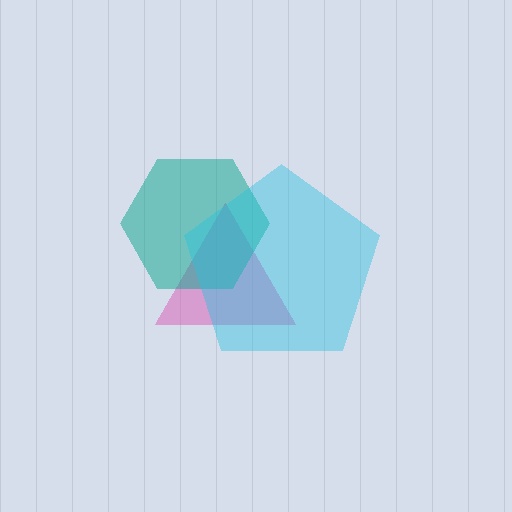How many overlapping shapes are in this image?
There are 3 overlapping shapes in the image.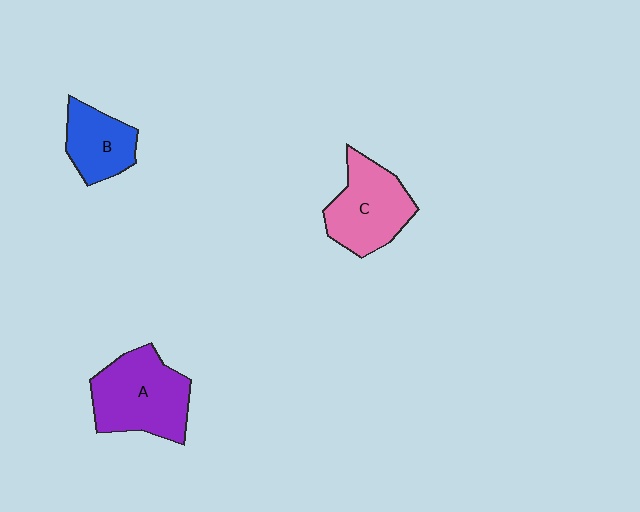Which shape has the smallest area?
Shape B (blue).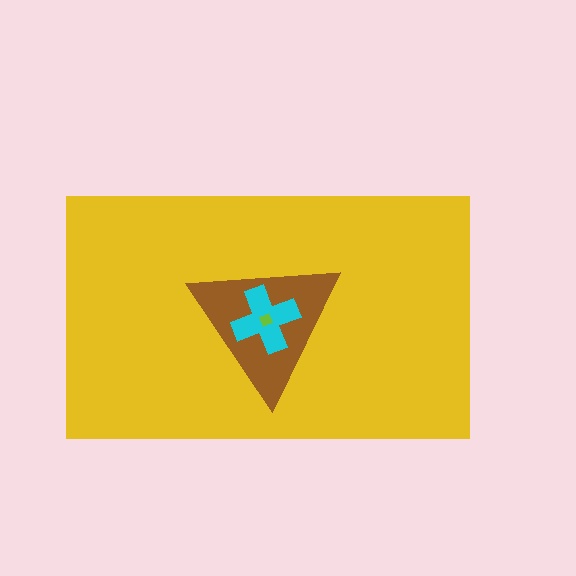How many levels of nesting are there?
4.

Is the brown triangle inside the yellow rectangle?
Yes.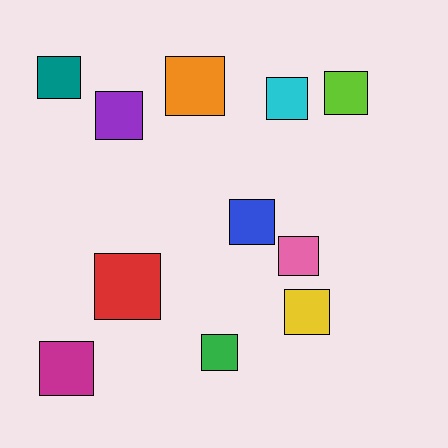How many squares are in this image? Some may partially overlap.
There are 11 squares.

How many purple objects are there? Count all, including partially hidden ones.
There is 1 purple object.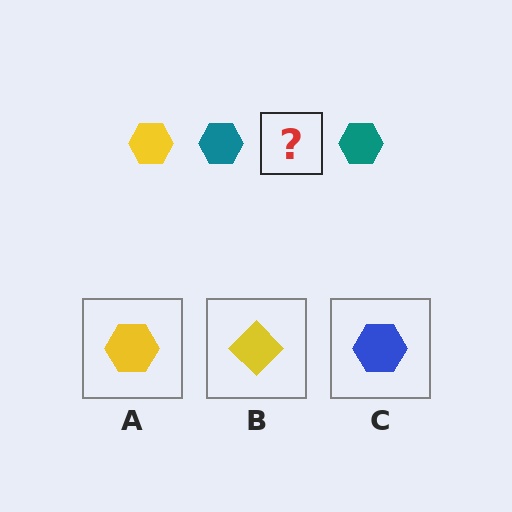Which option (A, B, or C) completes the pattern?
A.